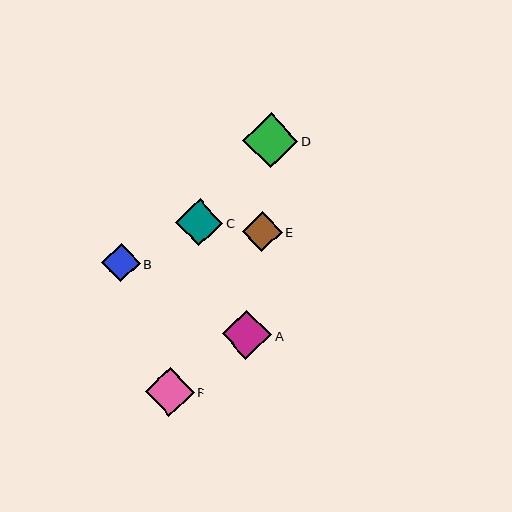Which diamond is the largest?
Diamond D is the largest with a size of approximately 55 pixels.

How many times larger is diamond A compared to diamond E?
Diamond A is approximately 1.2 times the size of diamond E.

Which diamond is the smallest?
Diamond B is the smallest with a size of approximately 39 pixels.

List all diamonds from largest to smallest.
From largest to smallest: D, A, F, C, E, B.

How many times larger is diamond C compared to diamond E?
Diamond C is approximately 1.2 times the size of diamond E.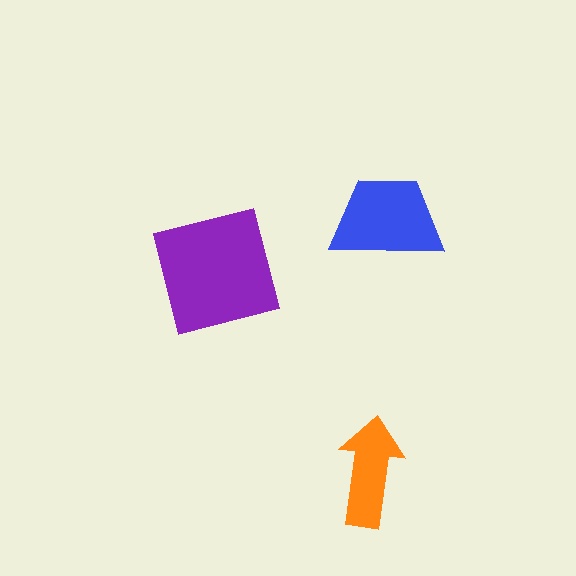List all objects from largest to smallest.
The purple square, the blue trapezoid, the orange arrow.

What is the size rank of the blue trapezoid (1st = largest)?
2nd.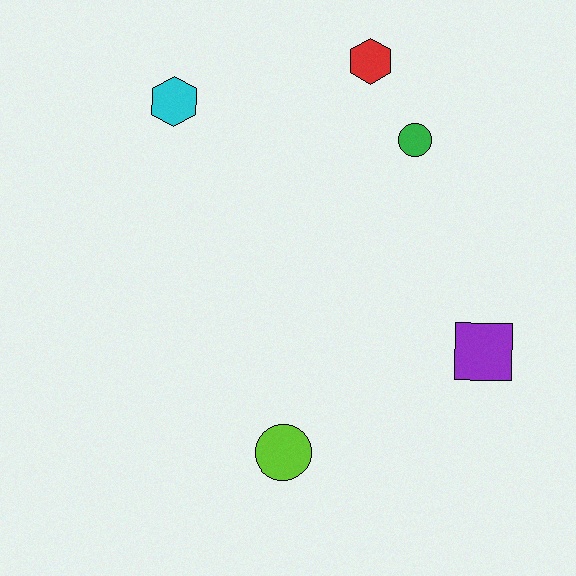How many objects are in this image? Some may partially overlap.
There are 5 objects.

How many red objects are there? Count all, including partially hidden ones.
There is 1 red object.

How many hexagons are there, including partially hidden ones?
There are 2 hexagons.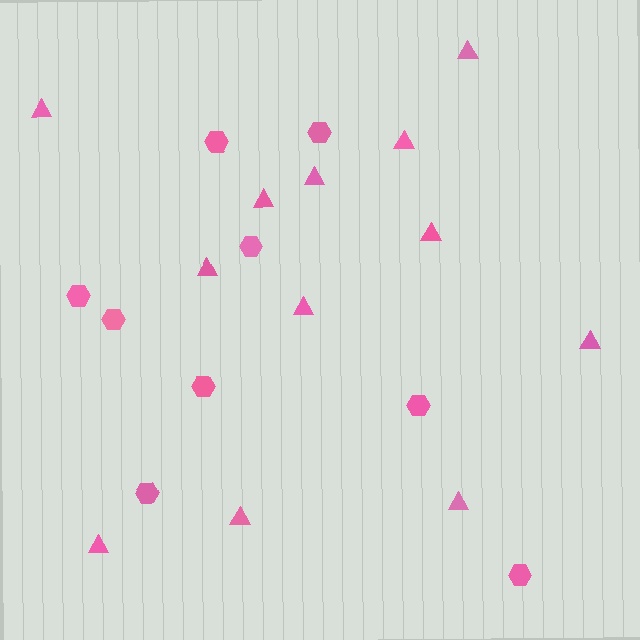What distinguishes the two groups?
There are 2 groups: one group of triangles (12) and one group of hexagons (9).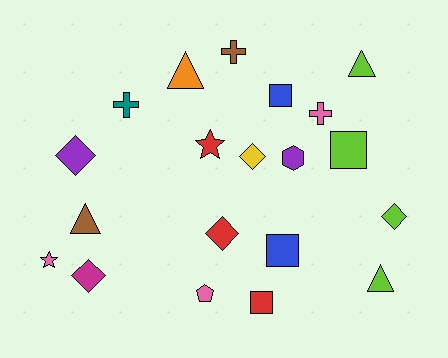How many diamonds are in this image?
There are 5 diamonds.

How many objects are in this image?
There are 20 objects.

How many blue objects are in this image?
There are 2 blue objects.